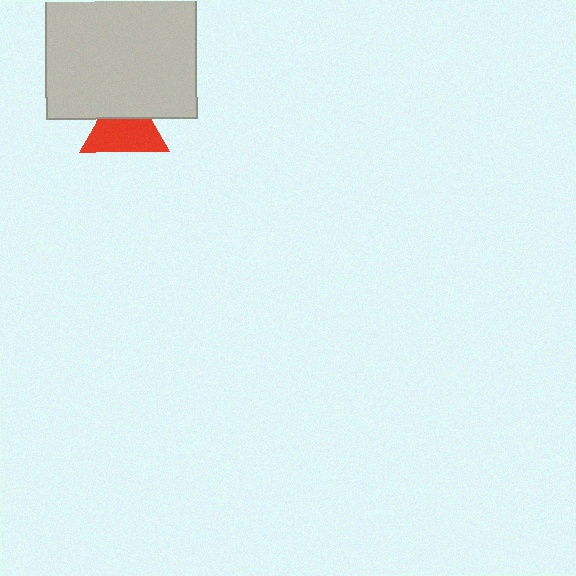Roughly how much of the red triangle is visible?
Most of it is visible (roughly 67%).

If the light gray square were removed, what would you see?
You would see the complete red triangle.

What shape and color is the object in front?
The object in front is a light gray square.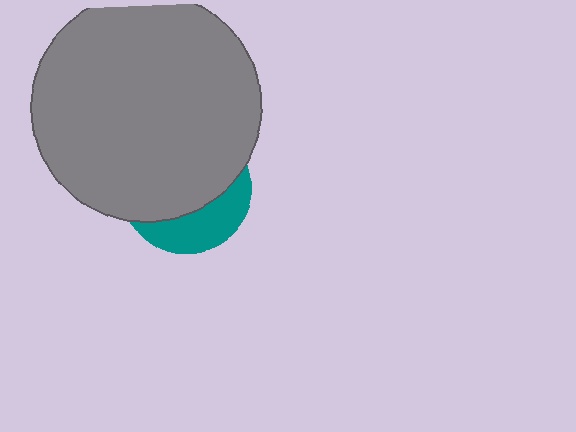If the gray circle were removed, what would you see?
You would see the complete teal circle.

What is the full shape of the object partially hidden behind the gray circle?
The partially hidden object is a teal circle.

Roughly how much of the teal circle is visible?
A small part of it is visible (roughly 32%).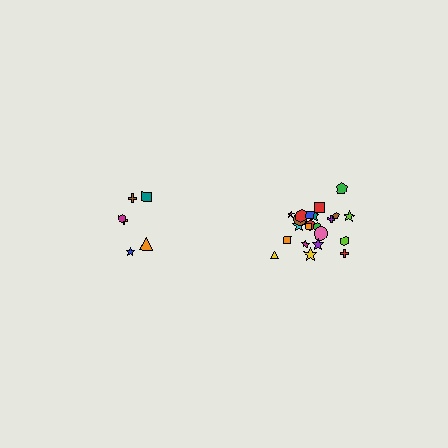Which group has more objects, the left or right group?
The right group.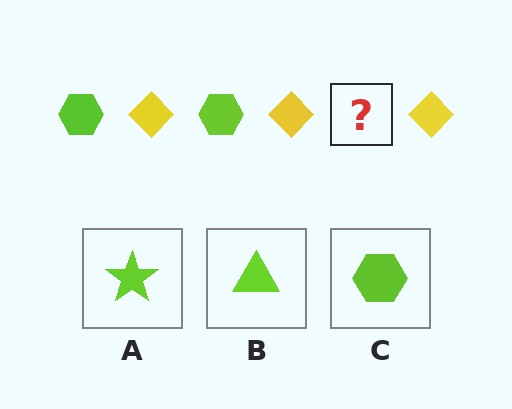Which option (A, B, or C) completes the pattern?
C.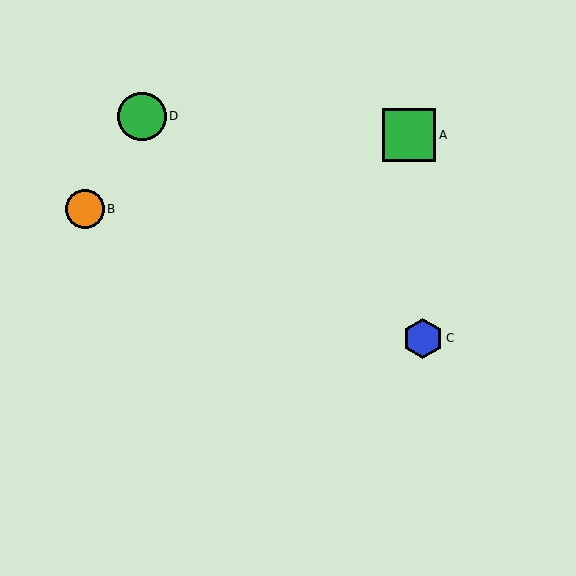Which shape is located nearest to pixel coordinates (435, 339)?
The blue hexagon (labeled C) at (423, 338) is nearest to that location.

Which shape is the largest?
The green square (labeled A) is the largest.